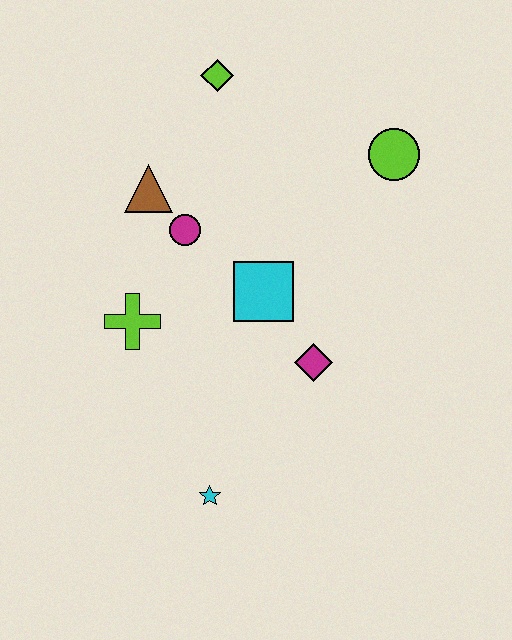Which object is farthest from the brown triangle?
The cyan star is farthest from the brown triangle.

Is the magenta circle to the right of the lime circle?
No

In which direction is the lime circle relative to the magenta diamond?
The lime circle is above the magenta diamond.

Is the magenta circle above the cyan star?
Yes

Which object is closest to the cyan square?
The magenta diamond is closest to the cyan square.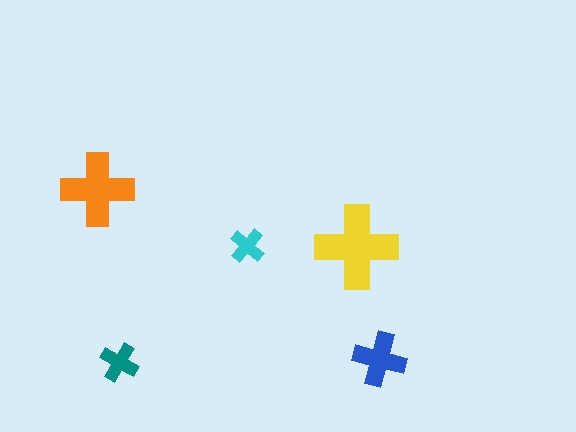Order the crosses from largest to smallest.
the yellow one, the orange one, the blue one, the teal one, the cyan one.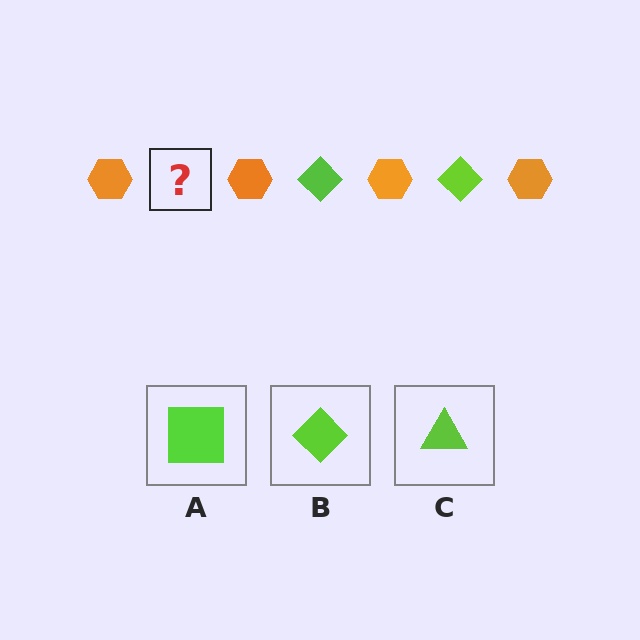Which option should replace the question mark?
Option B.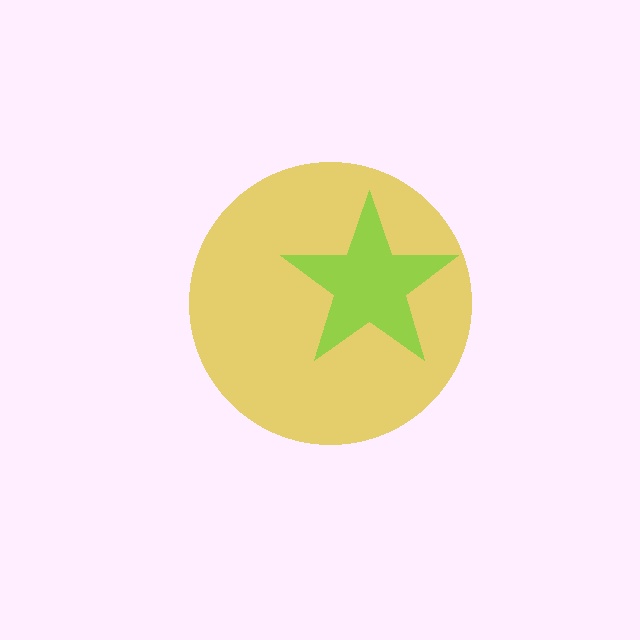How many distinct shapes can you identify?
There are 2 distinct shapes: a yellow circle, a lime star.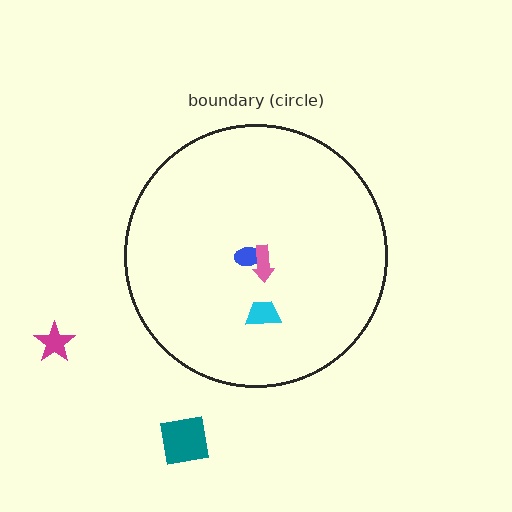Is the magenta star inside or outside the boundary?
Outside.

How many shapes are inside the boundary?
3 inside, 2 outside.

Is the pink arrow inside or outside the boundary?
Inside.